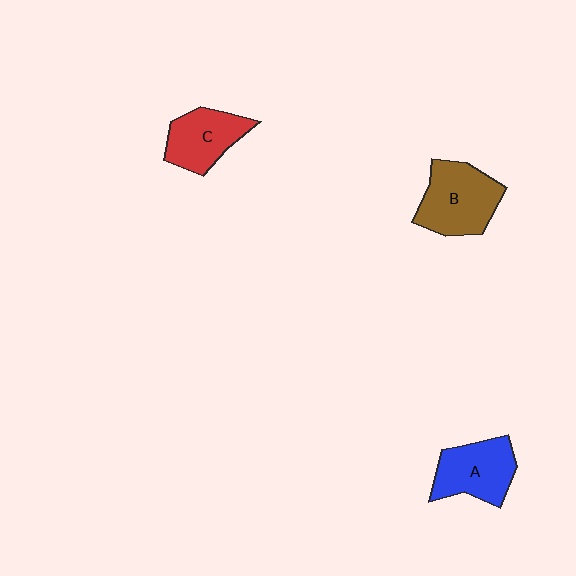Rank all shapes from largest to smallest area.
From largest to smallest: B (brown), A (blue), C (red).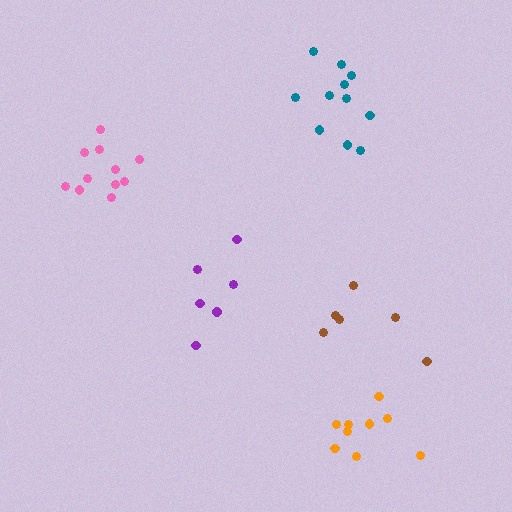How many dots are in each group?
Group 1: 9 dots, Group 2: 6 dots, Group 3: 11 dots, Group 4: 11 dots, Group 5: 6 dots (43 total).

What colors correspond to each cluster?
The clusters are colored: orange, purple, teal, pink, brown.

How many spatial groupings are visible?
There are 5 spatial groupings.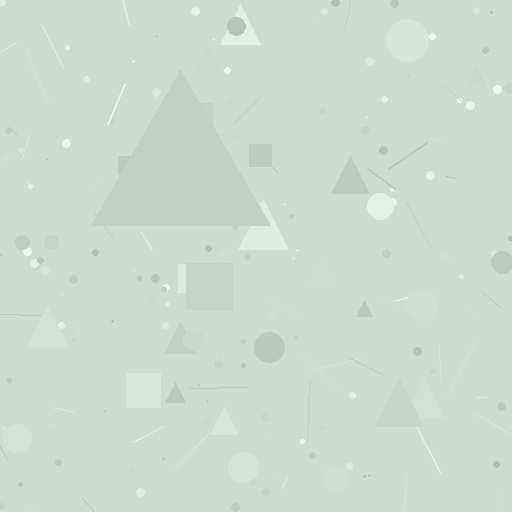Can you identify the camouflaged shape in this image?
The camouflaged shape is a triangle.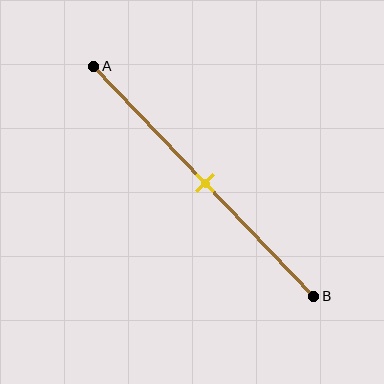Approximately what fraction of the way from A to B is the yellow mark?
The yellow mark is approximately 50% of the way from A to B.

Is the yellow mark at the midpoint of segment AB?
Yes, the mark is approximately at the midpoint.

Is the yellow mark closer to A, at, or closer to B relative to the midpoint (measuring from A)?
The yellow mark is approximately at the midpoint of segment AB.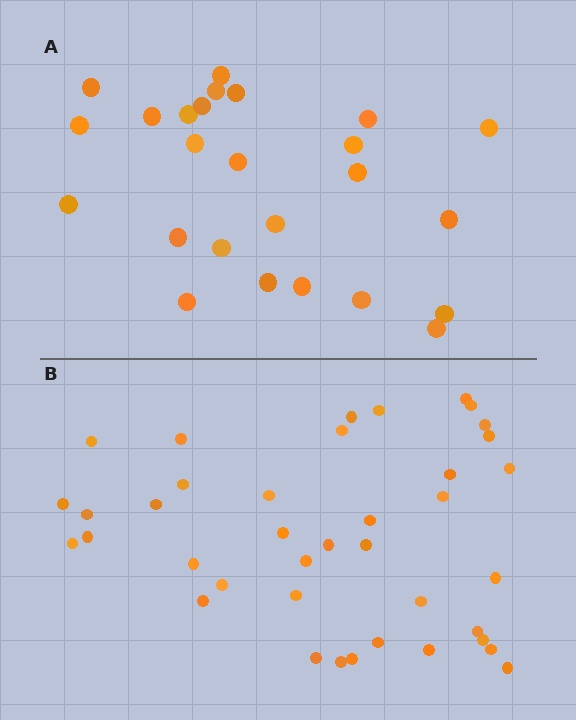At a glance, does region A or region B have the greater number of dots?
Region B (the bottom region) has more dots.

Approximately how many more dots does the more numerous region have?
Region B has approximately 15 more dots than region A.